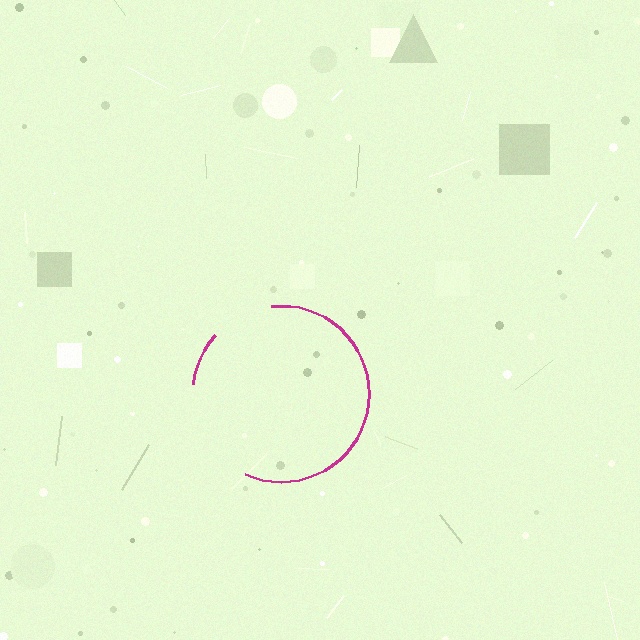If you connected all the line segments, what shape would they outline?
They would outline a circle.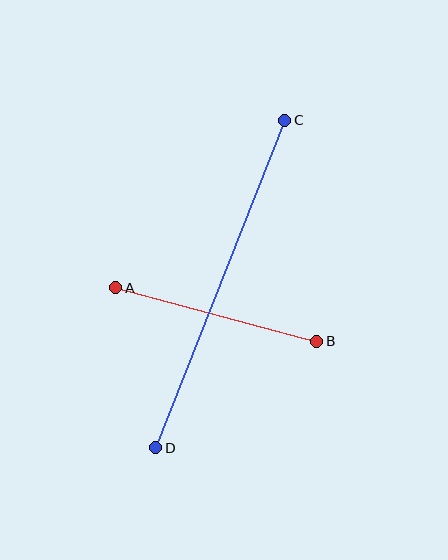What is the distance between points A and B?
The distance is approximately 208 pixels.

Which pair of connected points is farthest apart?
Points C and D are farthest apart.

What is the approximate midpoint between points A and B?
The midpoint is at approximately (216, 315) pixels.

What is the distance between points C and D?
The distance is approximately 352 pixels.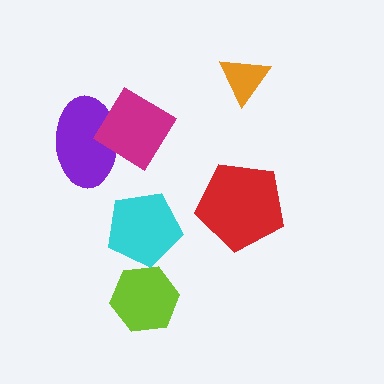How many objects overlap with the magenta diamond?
1 object overlaps with the magenta diamond.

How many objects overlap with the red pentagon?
0 objects overlap with the red pentagon.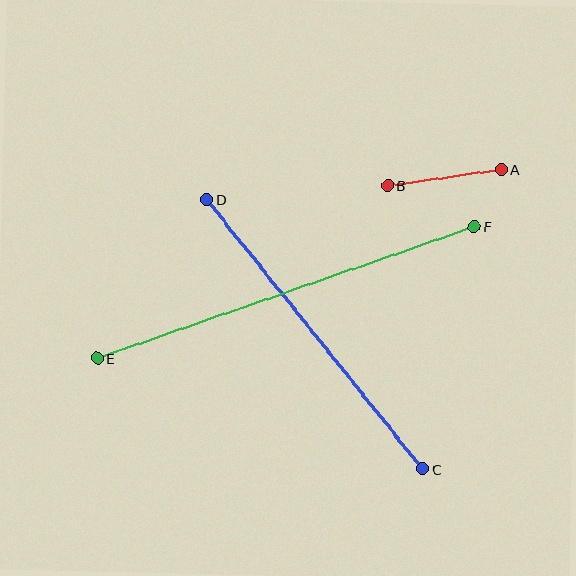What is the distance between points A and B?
The distance is approximately 114 pixels.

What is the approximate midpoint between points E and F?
The midpoint is at approximately (286, 292) pixels.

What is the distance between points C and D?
The distance is approximately 345 pixels.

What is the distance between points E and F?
The distance is approximately 399 pixels.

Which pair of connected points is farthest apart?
Points E and F are farthest apart.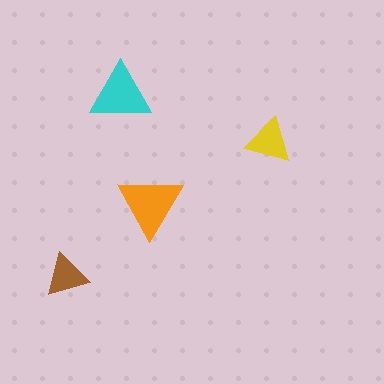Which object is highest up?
The cyan triangle is topmost.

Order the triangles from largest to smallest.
the orange one, the cyan one, the yellow one, the brown one.